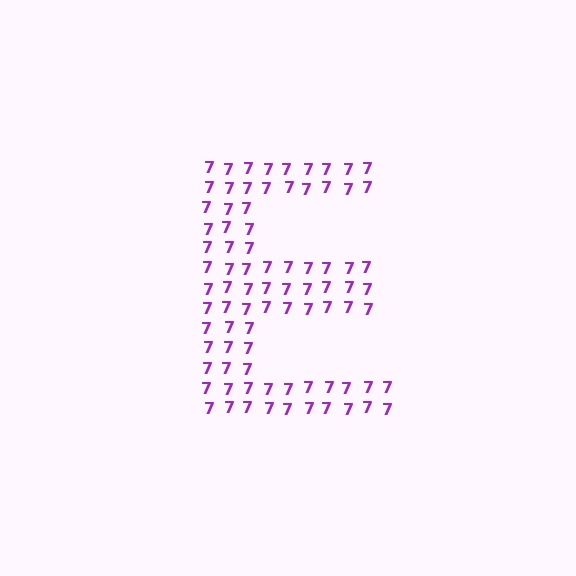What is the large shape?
The large shape is the letter E.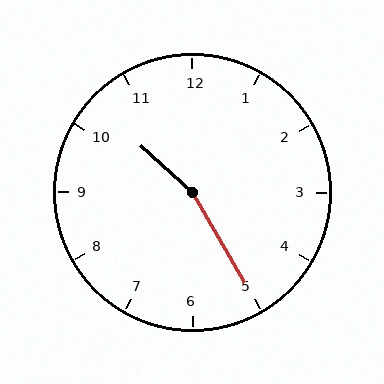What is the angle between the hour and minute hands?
Approximately 162 degrees.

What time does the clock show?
10:25.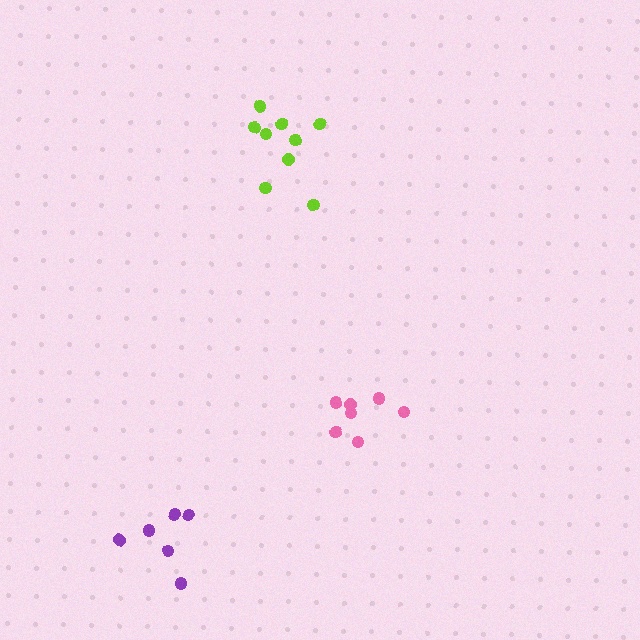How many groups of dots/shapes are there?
There are 3 groups.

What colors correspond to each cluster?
The clusters are colored: purple, pink, lime.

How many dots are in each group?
Group 1: 6 dots, Group 2: 7 dots, Group 3: 9 dots (22 total).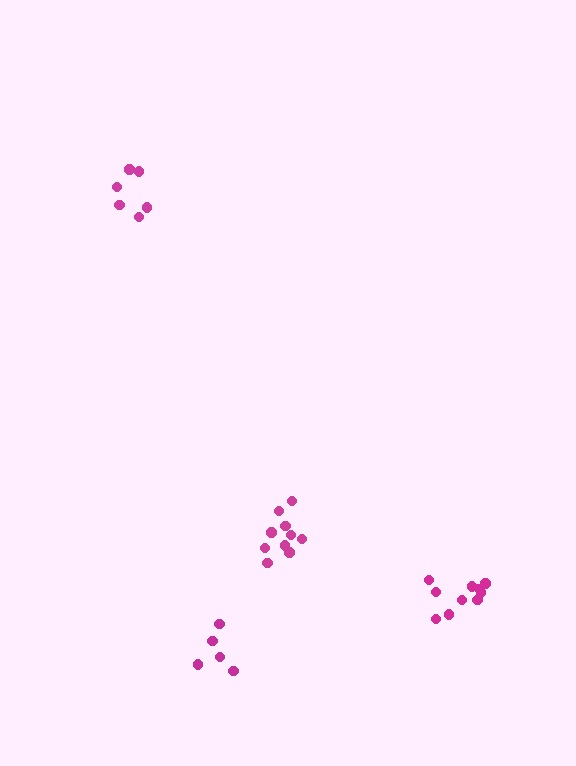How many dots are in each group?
Group 1: 10 dots, Group 2: 6 dots, Group 3: 5 dots, Group 4: 10 dots (31 total).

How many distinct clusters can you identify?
There are 4 distinct clusters.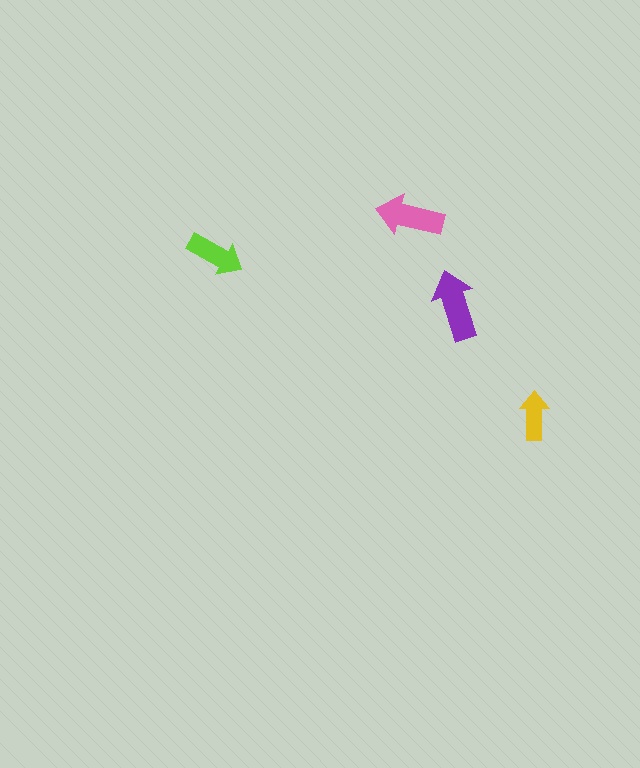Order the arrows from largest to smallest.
the purple one, the pink one, the lime one, the yellow one.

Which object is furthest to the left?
The lime arrow is leftmost.